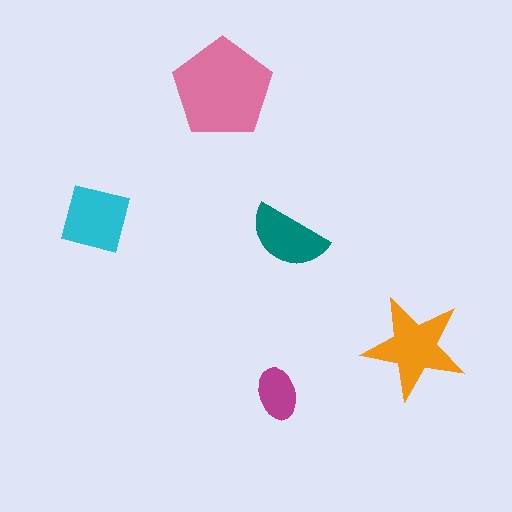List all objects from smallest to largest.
The magenta ellipse, the teal semicircle, the cyan square, the orange star, the pink pentagon.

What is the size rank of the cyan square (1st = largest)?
3rd.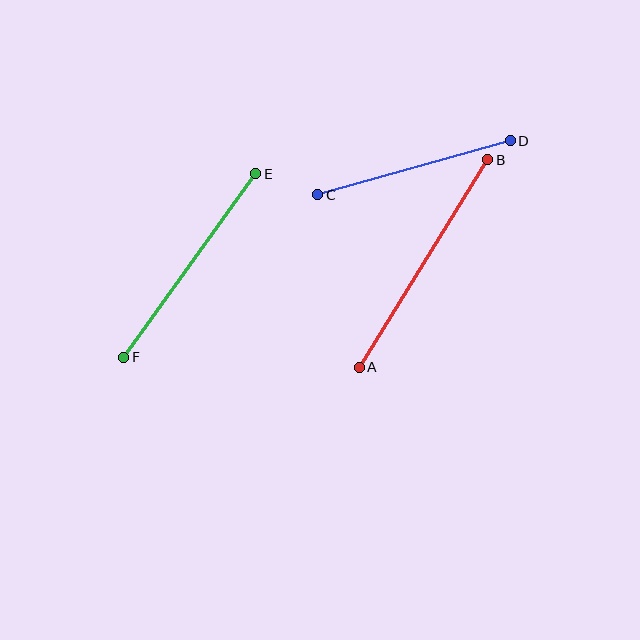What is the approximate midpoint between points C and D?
The midpoint is at approximately (414, 168) pixels.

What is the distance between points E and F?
The distance is approximately 226 pixels.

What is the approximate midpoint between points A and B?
The midpoint is at approximately (423, 263) pixels.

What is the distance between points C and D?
The distance is approximately 200 pixels.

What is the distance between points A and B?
The distance is approximately 244 pixels.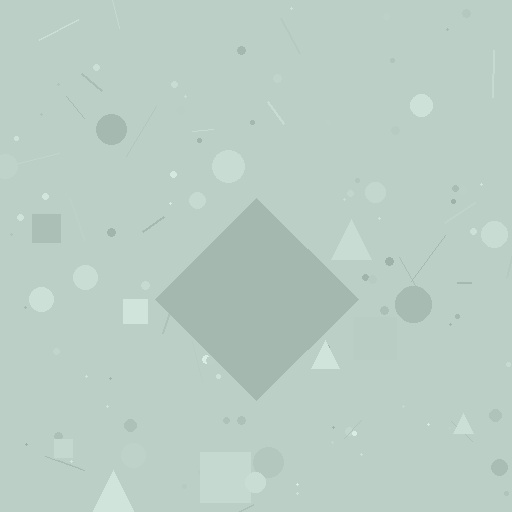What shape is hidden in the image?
A diamond is hidden in the image.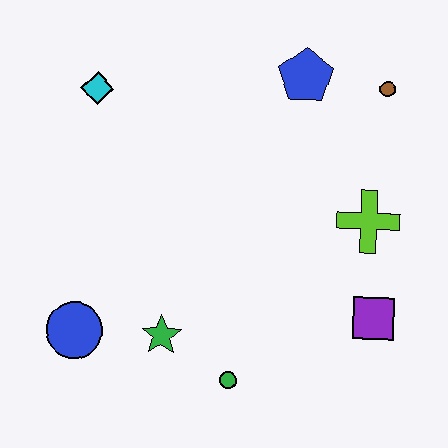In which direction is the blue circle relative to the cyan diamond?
The blue circle is below the cyan diamond.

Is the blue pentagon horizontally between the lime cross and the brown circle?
No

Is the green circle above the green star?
No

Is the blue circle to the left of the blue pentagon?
Yes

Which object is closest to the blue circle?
The green star is closest to the blue circle.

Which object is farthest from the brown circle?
The blue circle is farthest from the brown circle.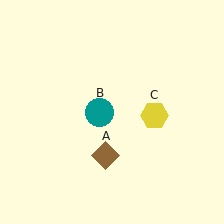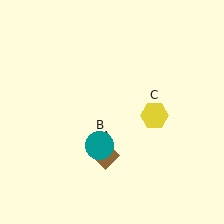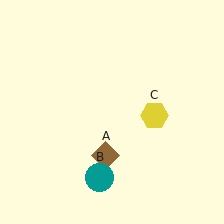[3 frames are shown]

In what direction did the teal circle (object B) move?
The teal circle (object B) moved down.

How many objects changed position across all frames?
1 object changed position: teal circle (object B).